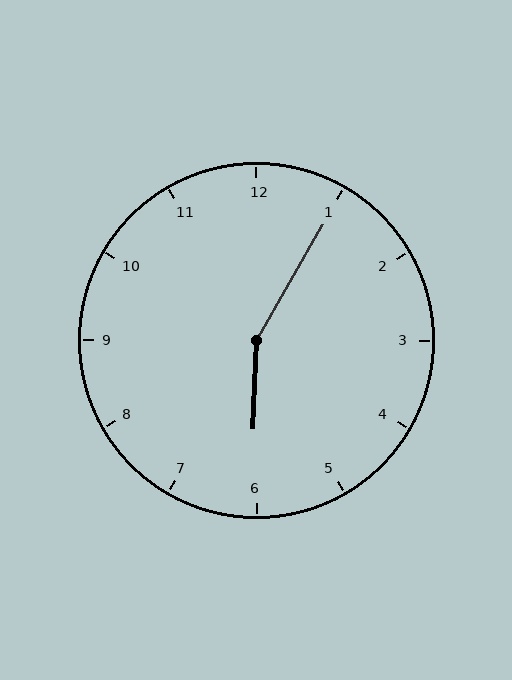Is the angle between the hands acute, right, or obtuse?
It is obtuse.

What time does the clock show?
6:05.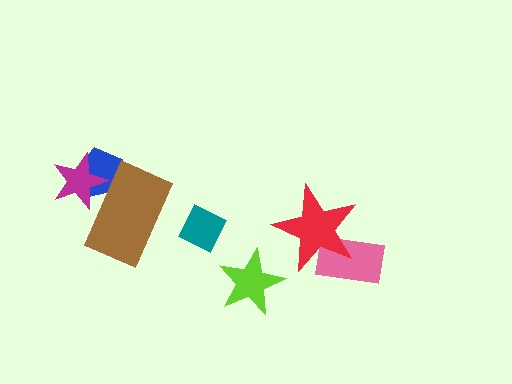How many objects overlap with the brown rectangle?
2 objects overlap with the brown rectangle.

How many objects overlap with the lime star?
0 objects overlap with the lime star.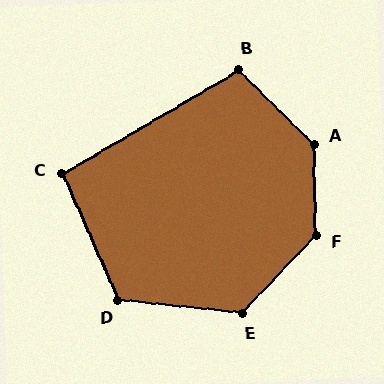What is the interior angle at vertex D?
Approximately 120 degrees (obtuse).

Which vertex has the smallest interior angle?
C, at approximately 97 degrees.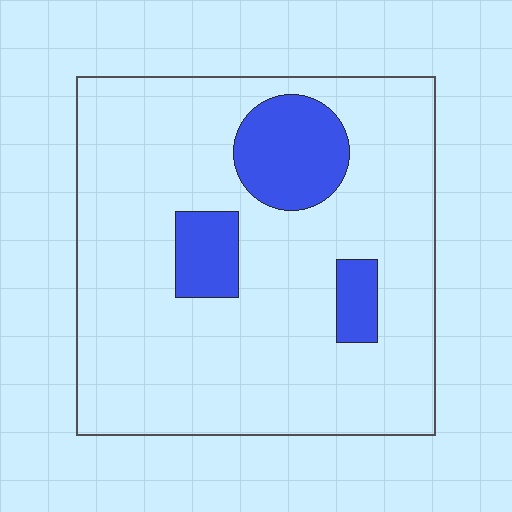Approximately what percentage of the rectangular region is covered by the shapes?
Approximately 15%.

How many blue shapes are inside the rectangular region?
3.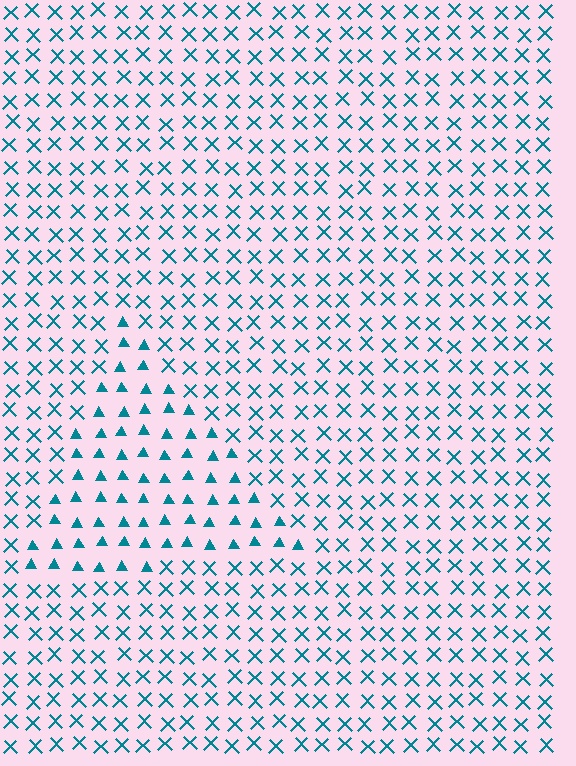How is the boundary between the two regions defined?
The boundary is defined by a change in element shape: triangles inside vs. X marks outside. All elements share the same color and spacing.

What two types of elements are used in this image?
The image uses triangles inside the triangle region and X marks outside it.